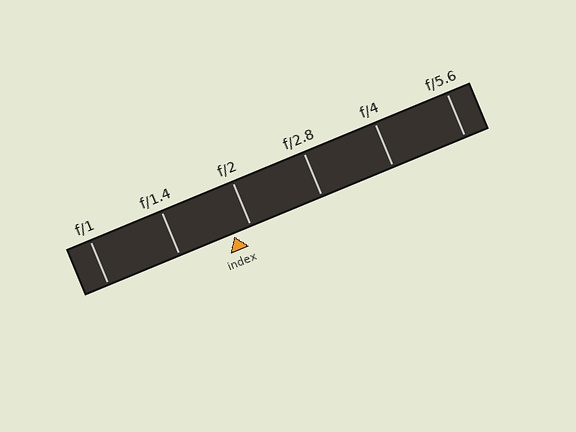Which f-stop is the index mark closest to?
The index mark is closest to f/2.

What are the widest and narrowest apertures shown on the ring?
The widest aperture shown is f/1 and the narrowest is f/5.6.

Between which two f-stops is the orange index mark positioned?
The index mark is between f/1.4 and f/2.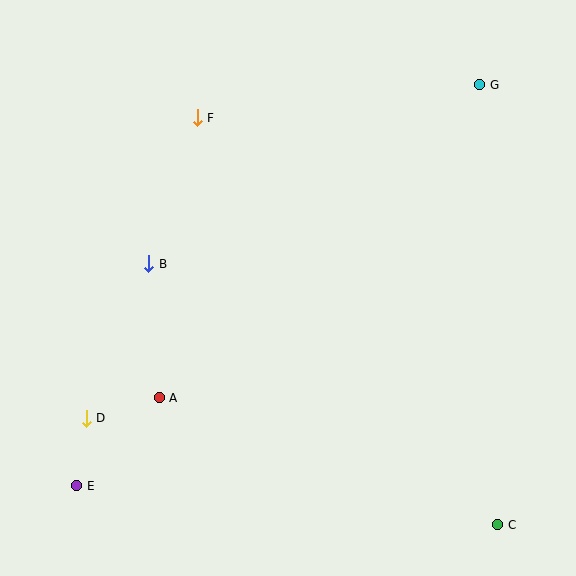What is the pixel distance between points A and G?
The distance between A and G is 448 pixels.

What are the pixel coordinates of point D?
Point D is at (86, 418).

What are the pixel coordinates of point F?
Point F is at (197, 118).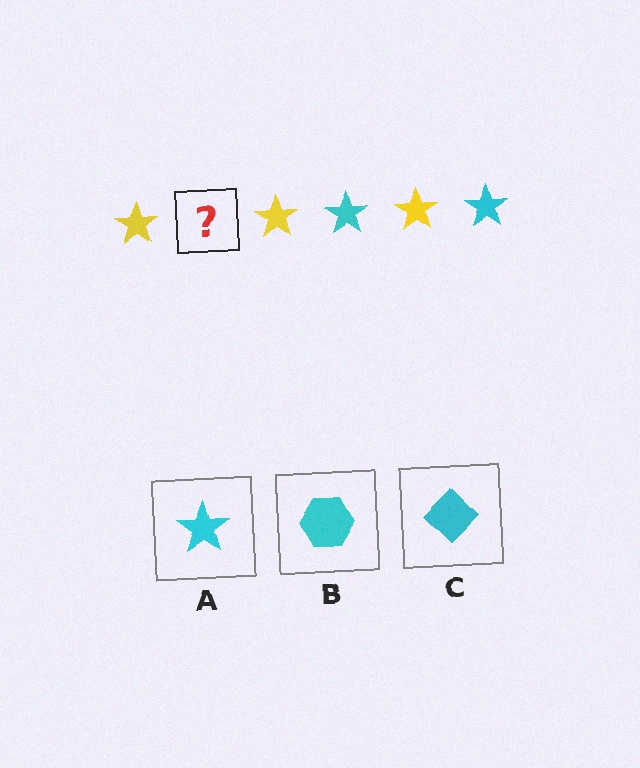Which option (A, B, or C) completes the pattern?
A.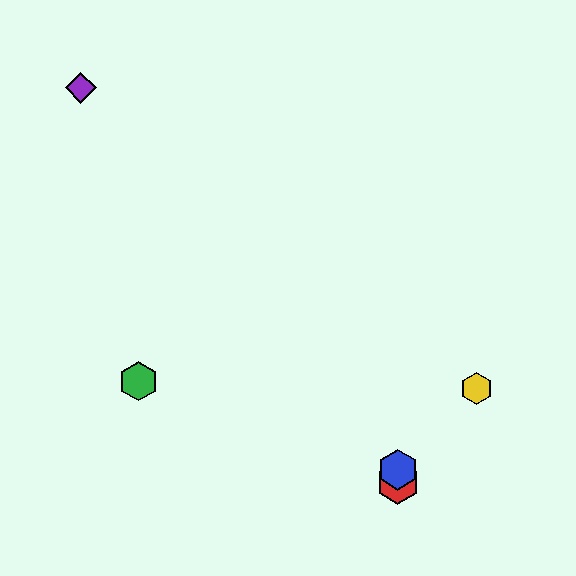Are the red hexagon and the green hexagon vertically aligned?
No, the red hexagon is at x≈398 and the green hexagon is at x≈139.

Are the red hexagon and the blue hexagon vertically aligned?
Yes, both are at x≈398.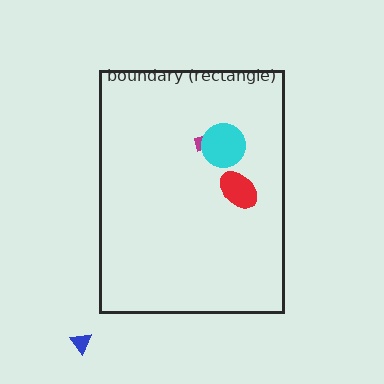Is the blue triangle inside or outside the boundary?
Outside.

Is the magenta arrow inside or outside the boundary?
Inside.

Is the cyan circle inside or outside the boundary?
Inside.